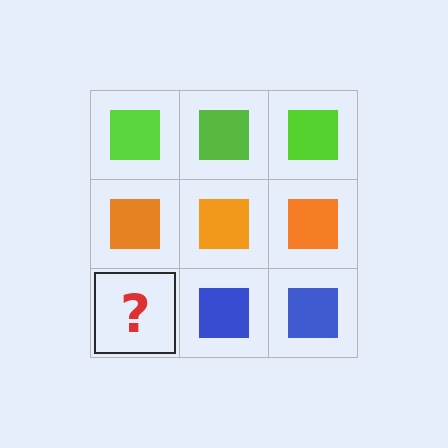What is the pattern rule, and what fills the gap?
The rule is that each row has a consistent color. The gap should be filled with a blue square.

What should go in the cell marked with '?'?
The missing cell should contain a blue square.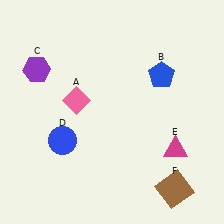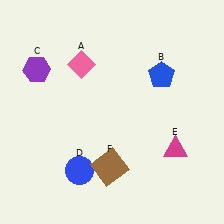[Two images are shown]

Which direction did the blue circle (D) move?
The blue circle (D) moved down.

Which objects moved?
The objects that moved are: the pink diamond (A), the blue circle (D), the brown square (F).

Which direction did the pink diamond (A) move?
The pink diamond (A) moved up.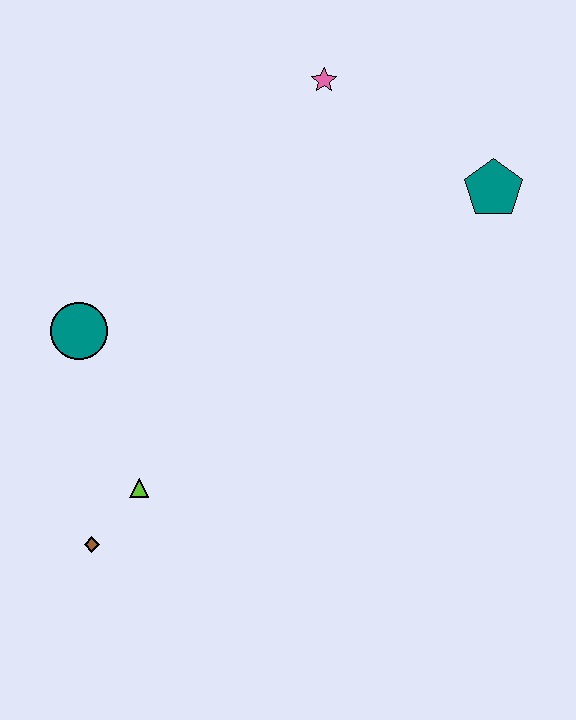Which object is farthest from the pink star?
The brown diamond is farthest from the pink star.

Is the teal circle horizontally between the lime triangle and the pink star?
No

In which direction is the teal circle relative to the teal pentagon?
The teal circle is to the left of the teal pentagon.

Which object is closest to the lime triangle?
The brown diamond is closest to the lime triangle.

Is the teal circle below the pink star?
Yes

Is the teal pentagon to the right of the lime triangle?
Yes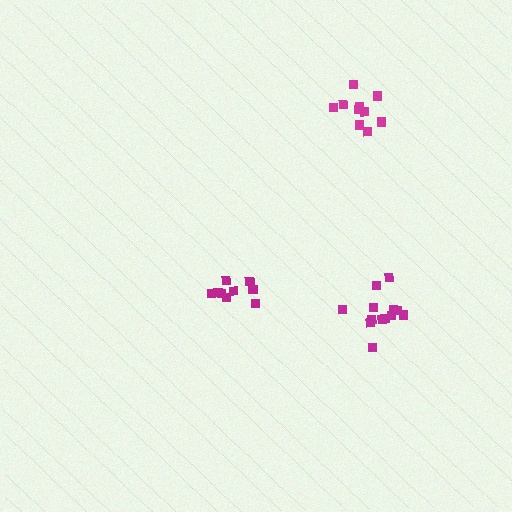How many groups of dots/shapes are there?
There are 3 groups.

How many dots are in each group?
Group 1: 10 dots, Group 2: 10 dots, Group 3: 13 dots (33 total).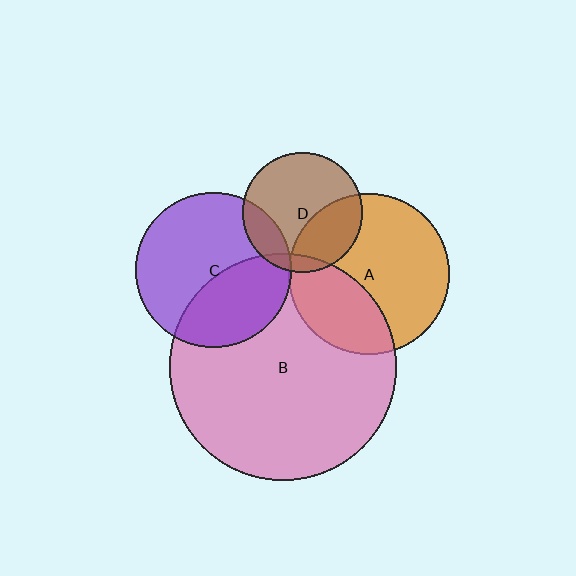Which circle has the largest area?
Circle B (pink).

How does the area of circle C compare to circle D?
Approximately 1.7 times.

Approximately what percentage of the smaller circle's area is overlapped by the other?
Approximately 5%.